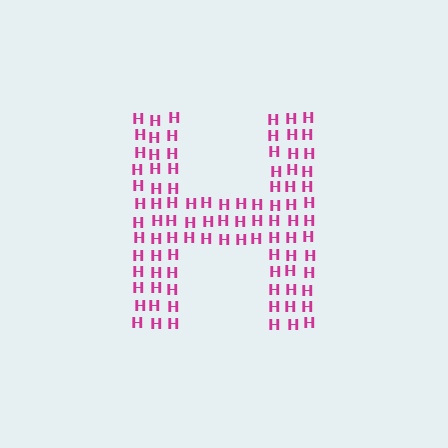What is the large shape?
The large shape is the letter H.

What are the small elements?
The small elements are letter H's.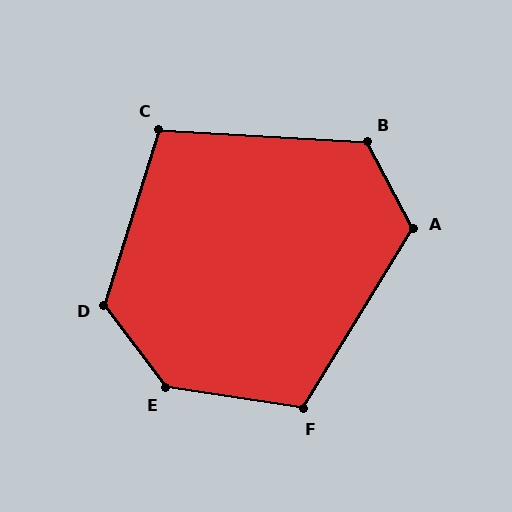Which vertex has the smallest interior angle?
C, at approximately 104 degrees.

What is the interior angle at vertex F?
Approximately 113 degrees (obtuse).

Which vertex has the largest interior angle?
E, at approximately 135 degrees.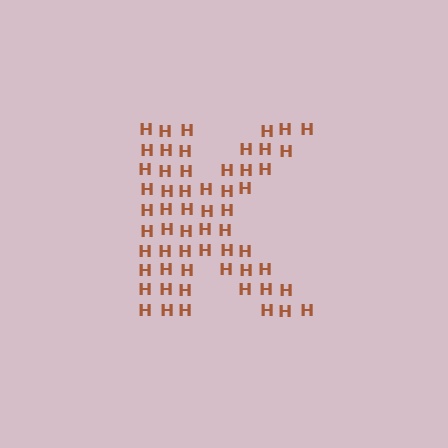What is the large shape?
The large shape is the letter K.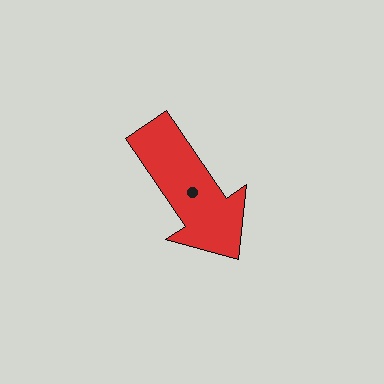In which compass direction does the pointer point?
Southeast.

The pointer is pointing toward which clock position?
Roughly 5 o'clock.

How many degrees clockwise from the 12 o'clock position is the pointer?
Approximately 146 degrees.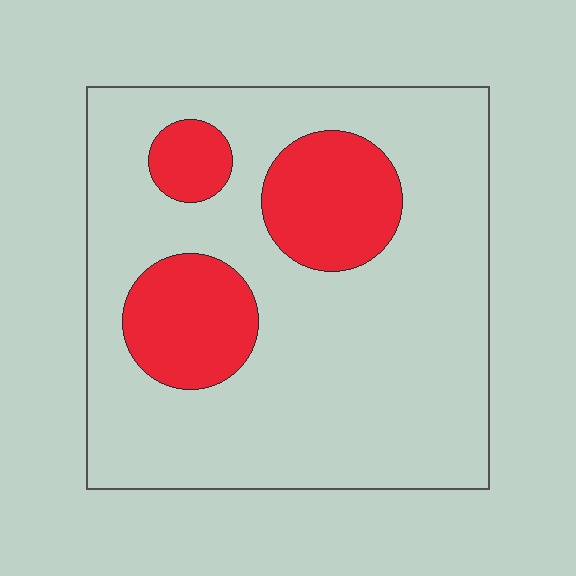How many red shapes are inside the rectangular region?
3.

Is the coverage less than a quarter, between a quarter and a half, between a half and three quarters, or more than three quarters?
Less than a quarter.